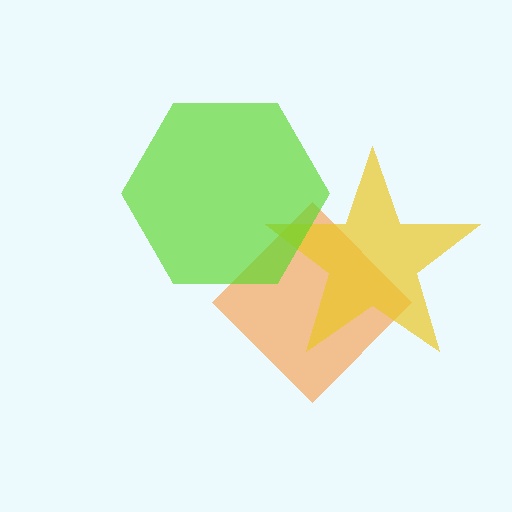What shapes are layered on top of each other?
The layered shapes are: an orange diamond, a yellow star, a lime hexagon.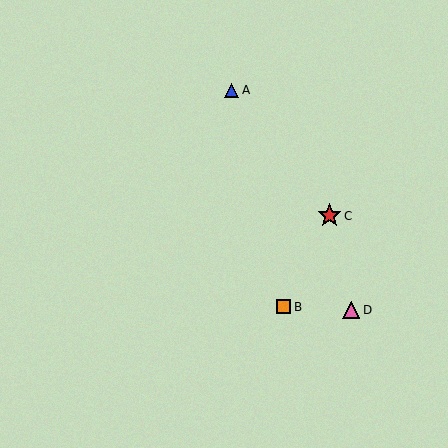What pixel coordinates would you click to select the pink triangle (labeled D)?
Click at (351, 310) to select the pink triangle D.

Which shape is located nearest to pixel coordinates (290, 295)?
The orange square (labeled B) at (283, 307) is nearest to that location.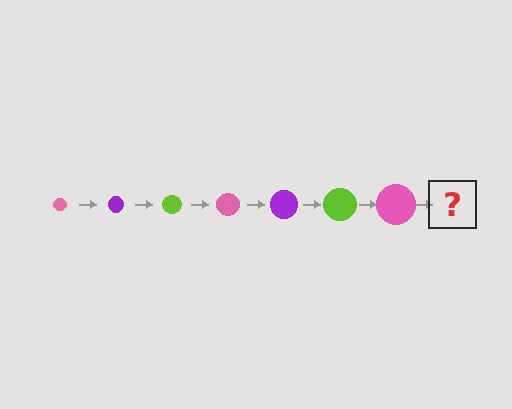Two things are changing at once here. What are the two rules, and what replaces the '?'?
The two rules are that the circle grows larger each step and the color cycles through pink, purple, and lime. The '?' should be a purple circle, larger than the previous one.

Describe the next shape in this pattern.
It should be a purple circle, larger than the previous one.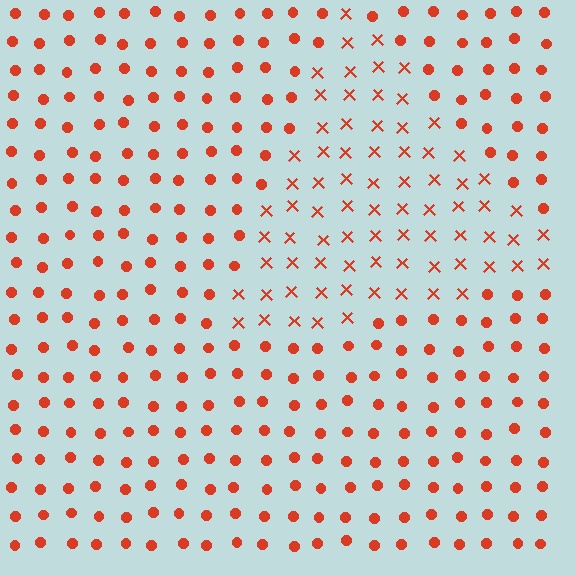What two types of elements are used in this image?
The image uses X marks inside the triangle region and circles outside it.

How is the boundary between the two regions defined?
The boundary is defined by a change in element shape: X marks inside vs. circles outside. All elements share the same color and spacing.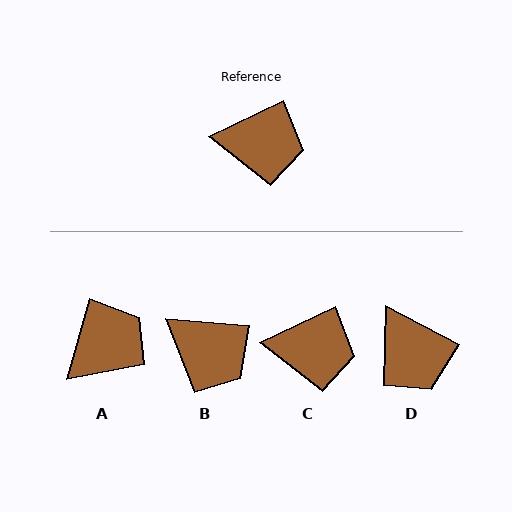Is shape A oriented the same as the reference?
No, it is off by about 49 degrees.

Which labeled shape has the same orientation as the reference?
C.